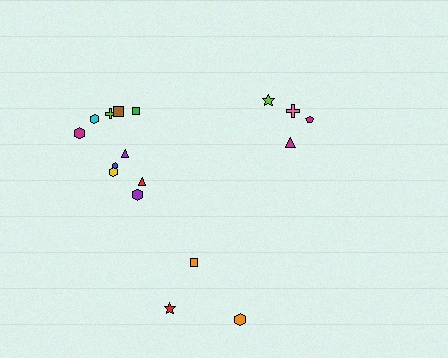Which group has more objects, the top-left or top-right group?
The top-left group.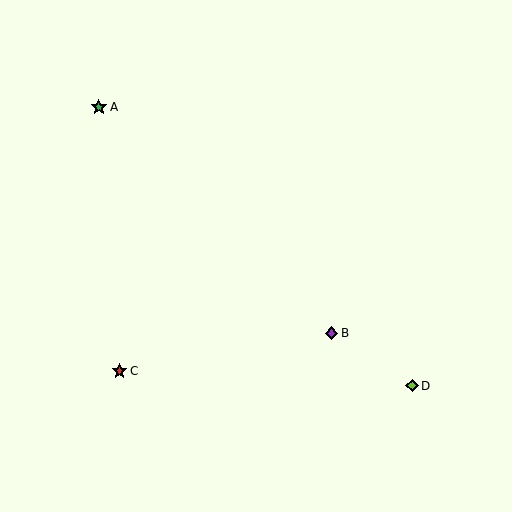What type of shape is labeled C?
Shape C is a red star.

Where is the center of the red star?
The center of the red star is at (119, 371).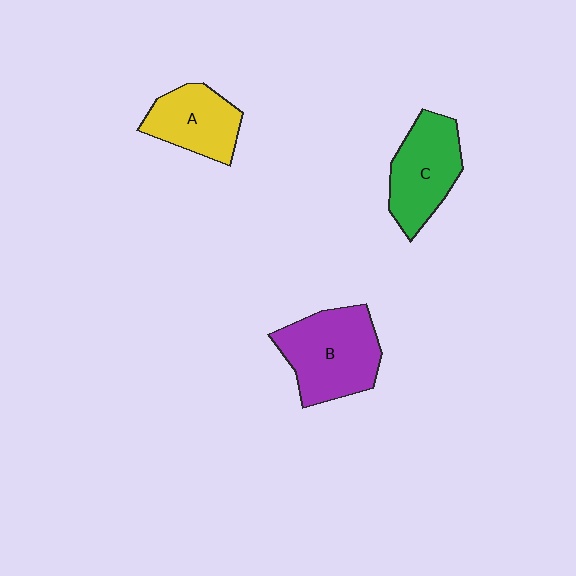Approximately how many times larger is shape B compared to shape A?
Approximately 1.4 times.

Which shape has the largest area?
Shape B (purple).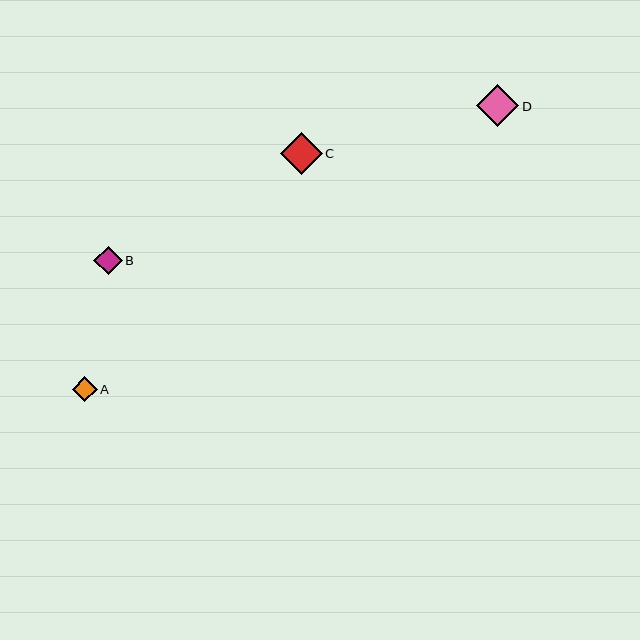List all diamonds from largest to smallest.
From largest to smallest: C, D, B, A.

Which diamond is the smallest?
Diamond A is the smallest with a size of approximately 25 pixels.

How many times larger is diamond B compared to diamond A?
Diamond B is approximately 1.1 times the size of diamond A.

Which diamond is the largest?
Diamond C is the largest with a size of approximately 42 pixels.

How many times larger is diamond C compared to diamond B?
Diamond C is approximately 1.5 times the size of diamond B.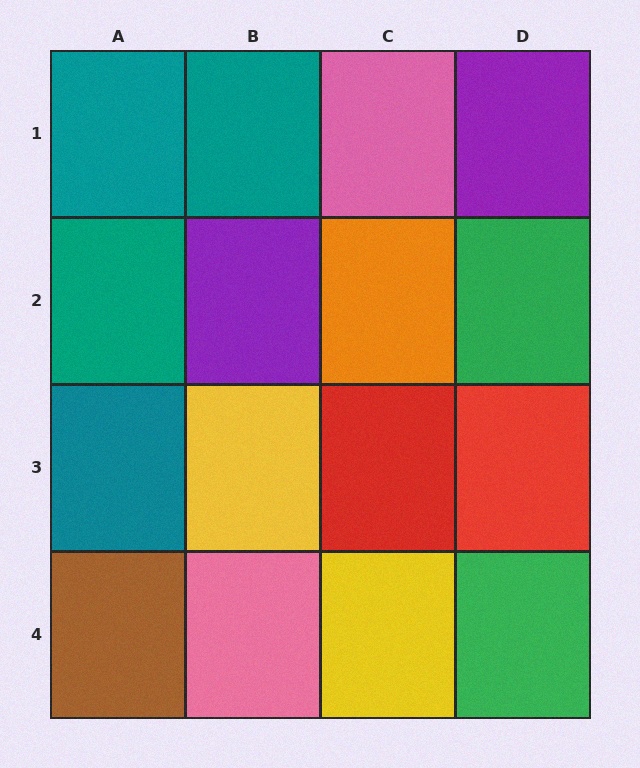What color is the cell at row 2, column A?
Teal.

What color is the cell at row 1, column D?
Purple.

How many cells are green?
2 cells are green.